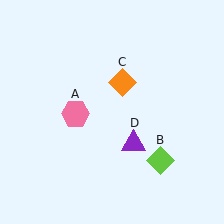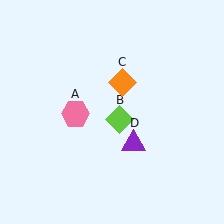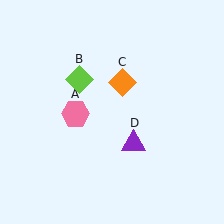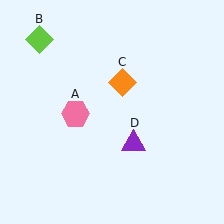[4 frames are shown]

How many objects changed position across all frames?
1 object changed position: lime diamond (object B).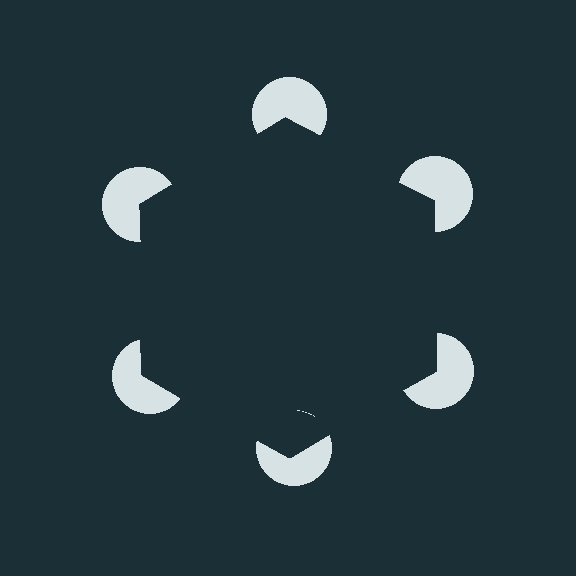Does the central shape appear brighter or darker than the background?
It typically appears slightly darker than the background, even though no actual brightness change is drawn.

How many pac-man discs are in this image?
There are 6 — one at each vertex of the illusory hexagon.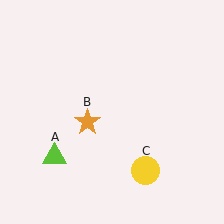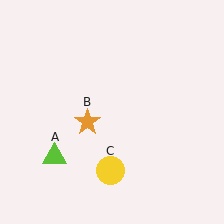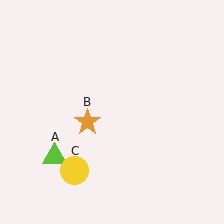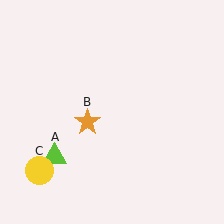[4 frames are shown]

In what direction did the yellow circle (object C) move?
The yellow circle (object C) moved left.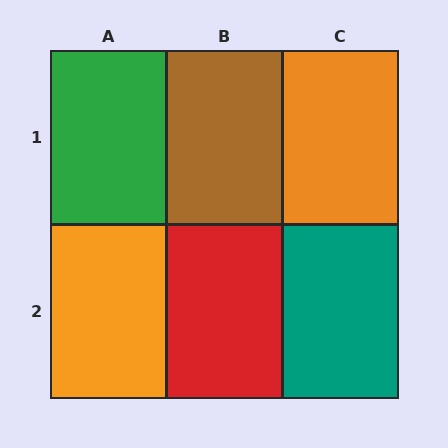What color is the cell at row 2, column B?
Red.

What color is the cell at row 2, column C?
Teal.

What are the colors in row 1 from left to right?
Green, brown, orange.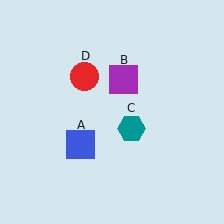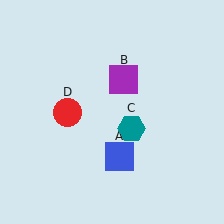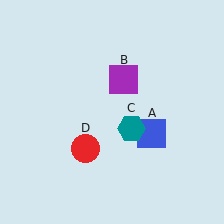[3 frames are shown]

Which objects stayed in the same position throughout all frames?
Purple square (object B) and teal hexagon (object C) remained stationary.